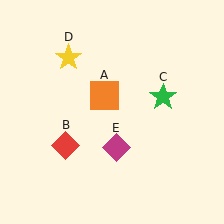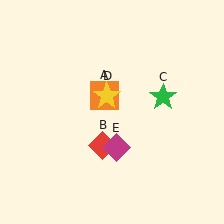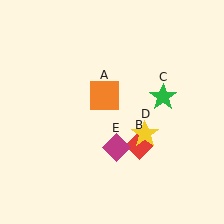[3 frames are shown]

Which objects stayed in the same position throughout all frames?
Orange square (object A) and green star (object C) and magenta diamond (object E) remained stationary.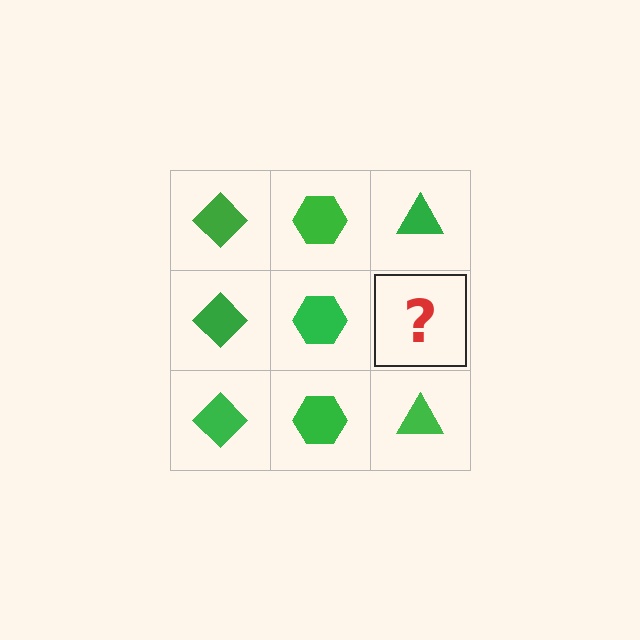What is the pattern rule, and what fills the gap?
The rule is that each column has a consistent shape. The gap should be filled with a green triangle.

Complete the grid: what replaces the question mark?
The question mark should be replaced with a green triangle.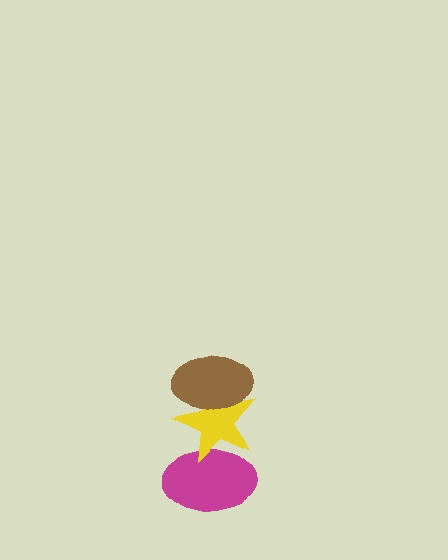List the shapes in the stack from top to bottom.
From top to bottom: the brown ellipse, the yellow star, the magenta ellipse.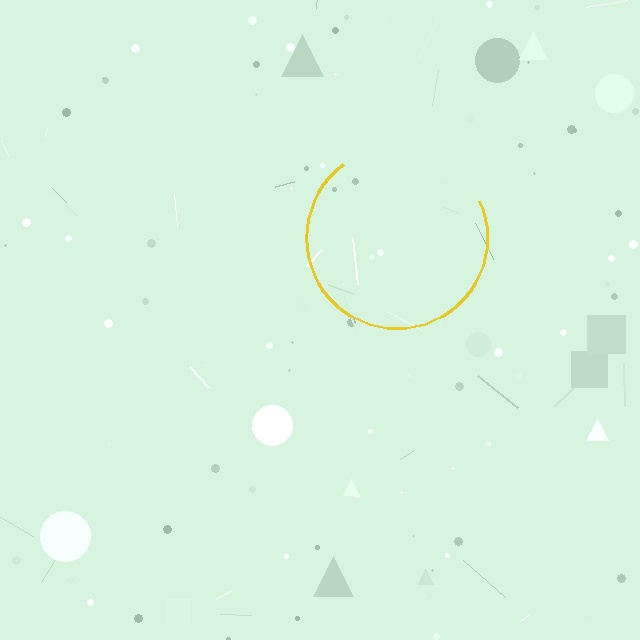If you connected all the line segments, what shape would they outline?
They would outline a circle.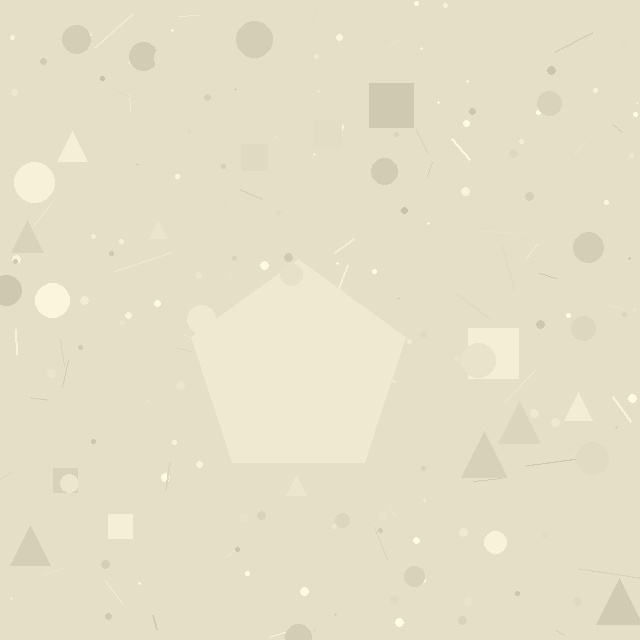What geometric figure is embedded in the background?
A pentagon is embedded in the background.